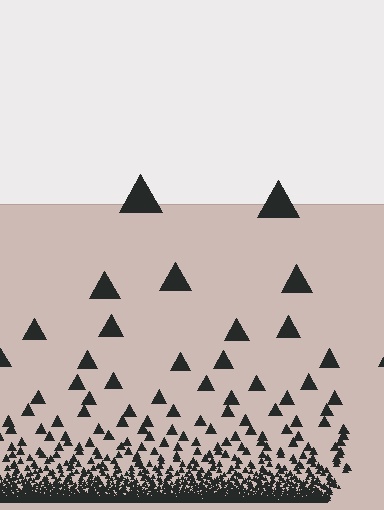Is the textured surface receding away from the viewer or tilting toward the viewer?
The surface appears to tilt toward the viewer. Texture elements get larger and sparser toward the top.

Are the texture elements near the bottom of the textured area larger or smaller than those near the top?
Smaller. The gradient is inverted — elements near the bottom are smaller and denser.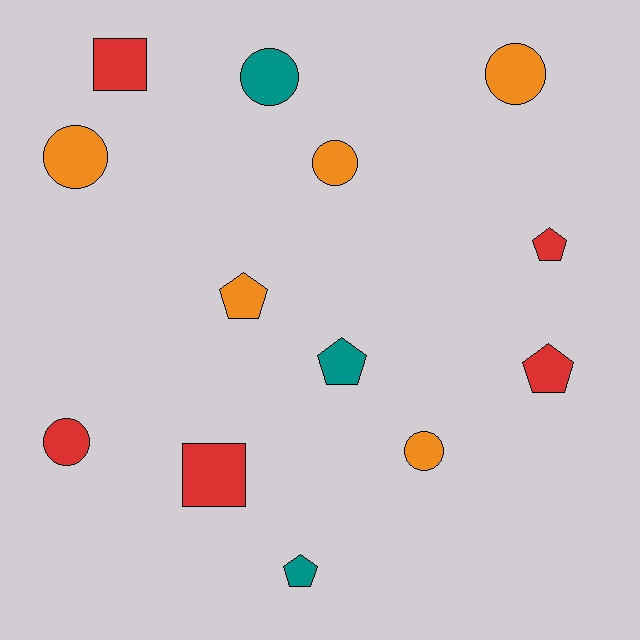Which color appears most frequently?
Orange, with 5 objects.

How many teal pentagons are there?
There are 2 teal pentagons.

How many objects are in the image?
There are 13 objects.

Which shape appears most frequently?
Circle, with 6 objects.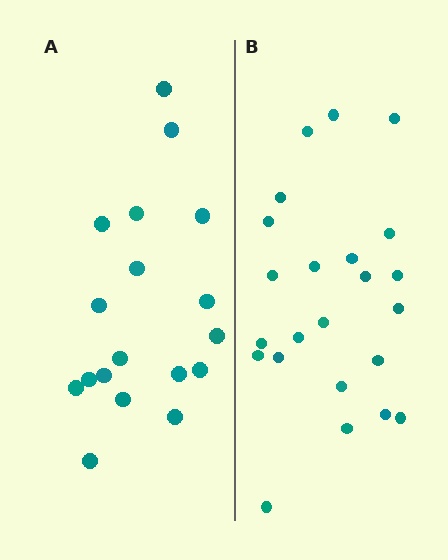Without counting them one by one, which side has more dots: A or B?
Region B (the right region) has more dots.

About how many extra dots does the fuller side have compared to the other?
Region B has about 5 more dots than region A.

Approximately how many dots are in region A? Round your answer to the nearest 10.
About 20 dots. (The exact count is 18, which rounds to 20.)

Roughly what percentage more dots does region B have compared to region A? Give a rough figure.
About 30% more.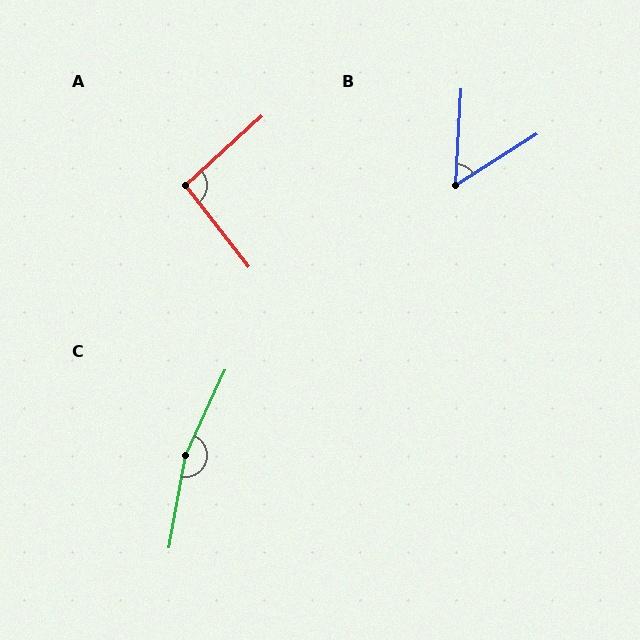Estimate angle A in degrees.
Approximately 94 degrees.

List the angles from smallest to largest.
B (55°), A (94°), C (165°).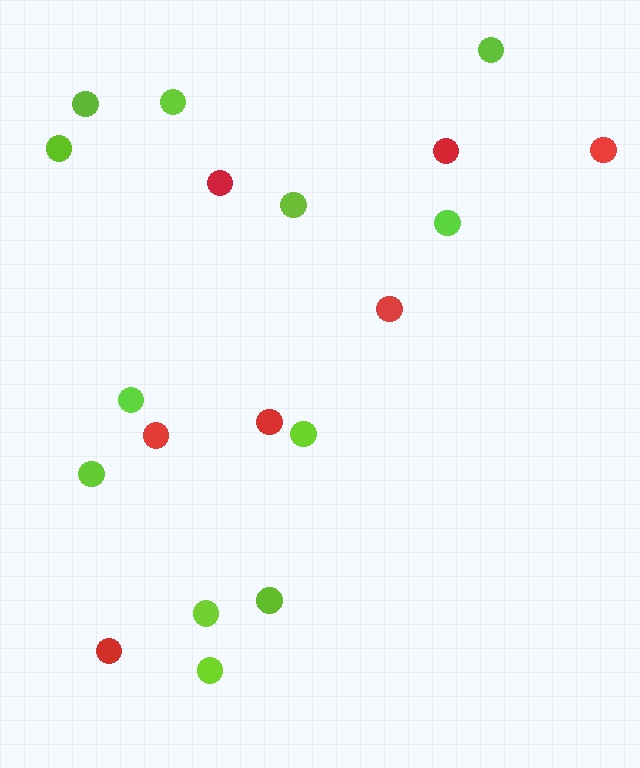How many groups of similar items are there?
There are 2 groups: one group of red circles (7) and one group of lime circles (12).